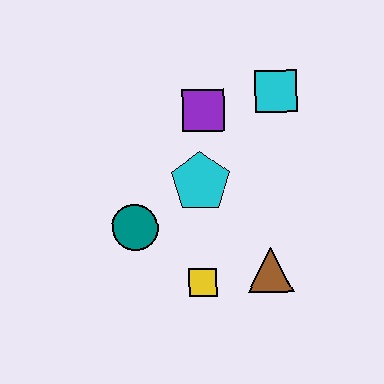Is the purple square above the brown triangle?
Yes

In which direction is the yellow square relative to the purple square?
The yellow square is below the purple square.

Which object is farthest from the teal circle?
The cyan square is farthest from the teal circle.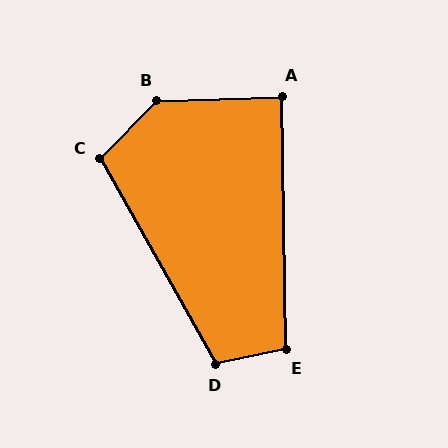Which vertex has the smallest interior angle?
A, at approximately 89 degrees.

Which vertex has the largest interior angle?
B, at approximately 137 degrees.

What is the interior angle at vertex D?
Approximately 108 degrees (obtuse).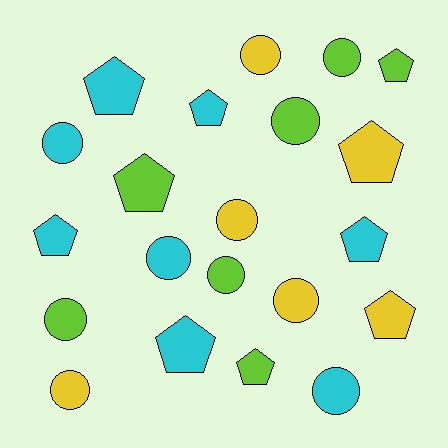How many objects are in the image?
There are 21 objects.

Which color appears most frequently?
Cyan, with 8 objects.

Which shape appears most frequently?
Circle, with 11 objects.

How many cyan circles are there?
There are 3 cyan circles.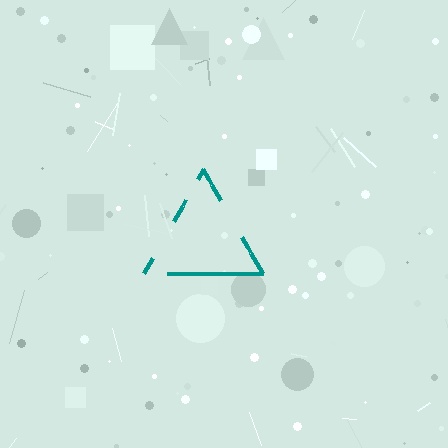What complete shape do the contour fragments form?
The contour fragments form a triangle.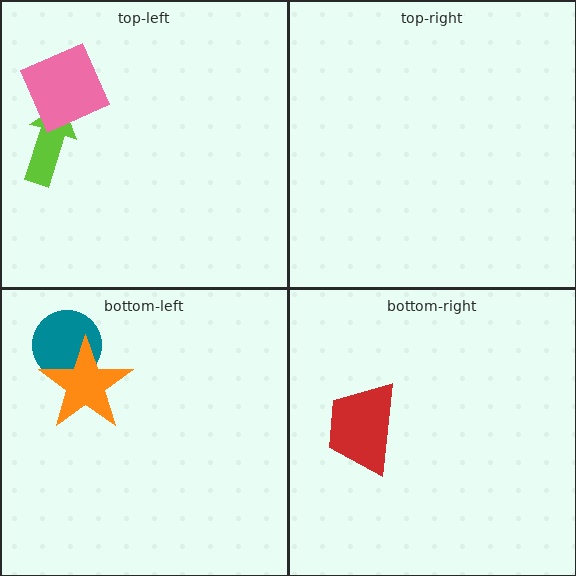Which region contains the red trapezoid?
The bottom-right region.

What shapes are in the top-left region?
The lime arrow, the pink diamond.